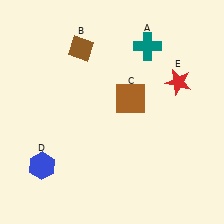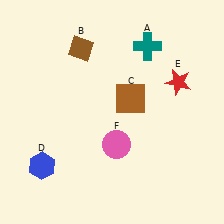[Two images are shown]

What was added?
A pink circle (F) was added in Image 2.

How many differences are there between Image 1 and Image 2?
There is 1 difference between the two images.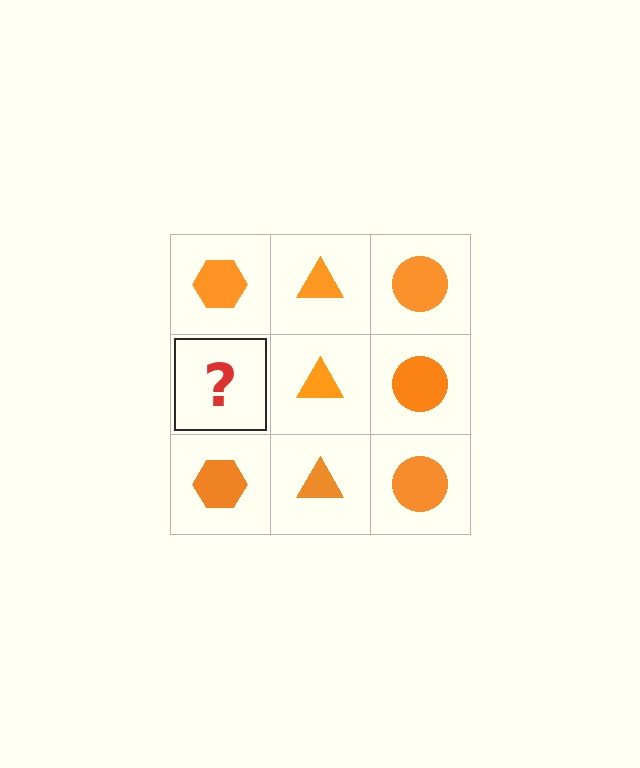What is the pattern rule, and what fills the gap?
The rule is that each column has a consistent shape. The gap should be filled with an orange hexagon.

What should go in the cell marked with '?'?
The missing cell should contain an orange hexagon.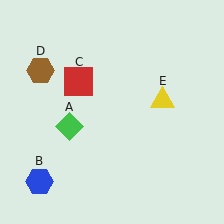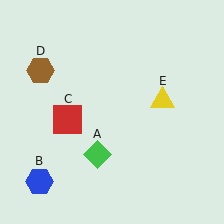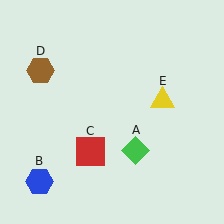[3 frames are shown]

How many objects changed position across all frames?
2 objects changed position: green diamond (object A), red square (object C).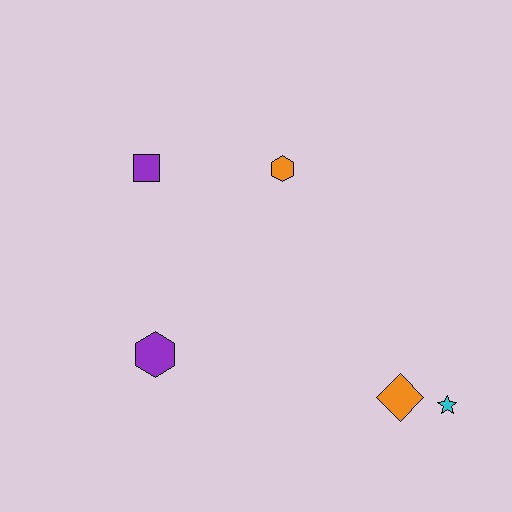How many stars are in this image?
There is 1 star.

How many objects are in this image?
There are 5 objects.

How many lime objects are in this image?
There are no lime objects.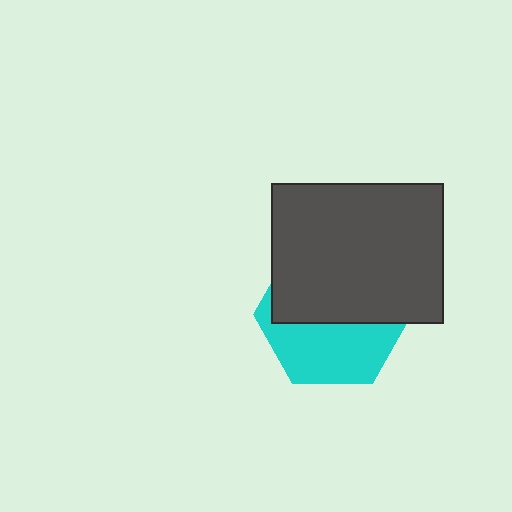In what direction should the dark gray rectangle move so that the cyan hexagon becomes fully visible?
The dark gray rectangle should move up. That is the shortest direction to clear the overlap and leave the cyan hexagon fully visible.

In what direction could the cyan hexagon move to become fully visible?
The cyan hexagon could move down. That would shift it out from behind the dark gray rectangle entirely.